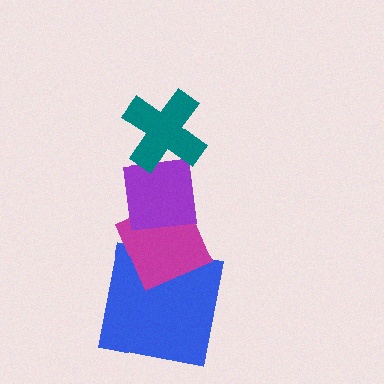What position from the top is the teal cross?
The teal cross is 1st from the top.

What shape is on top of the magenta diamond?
The purple square is on top of the magenta diamond.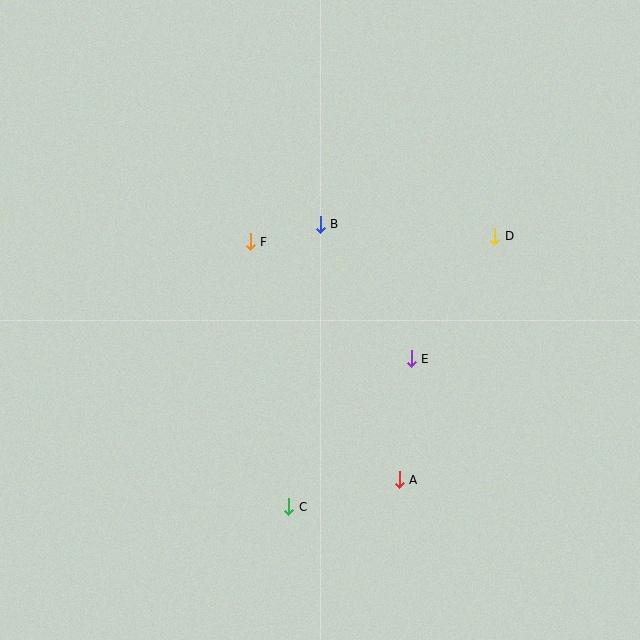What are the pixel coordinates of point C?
Point C is at (289, 507).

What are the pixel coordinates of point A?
Point A is at (399, 480).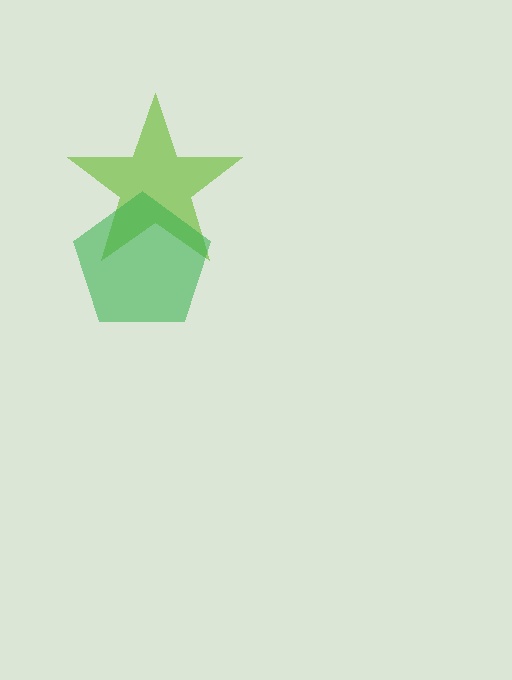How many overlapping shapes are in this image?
There are 2 overlapping shapes in the image.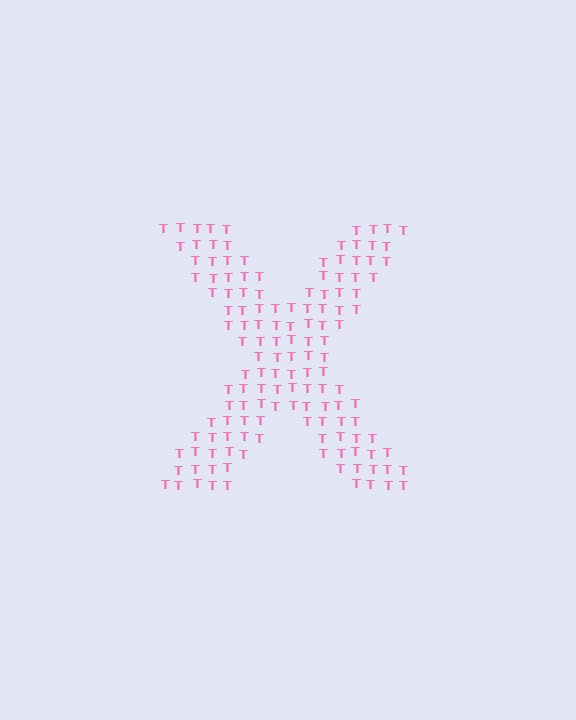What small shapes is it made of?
It is made of small letter T's.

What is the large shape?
The large shape is the letter X.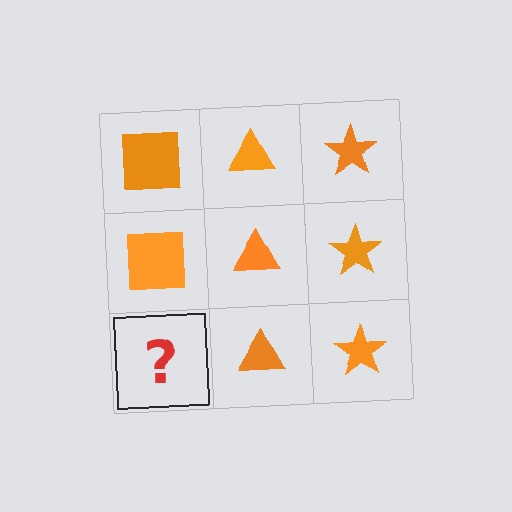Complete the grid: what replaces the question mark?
The question mark should be replaced with an orange square.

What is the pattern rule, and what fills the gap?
The rule is that each column has a consistent shape. The gap should be filled with an orange square.